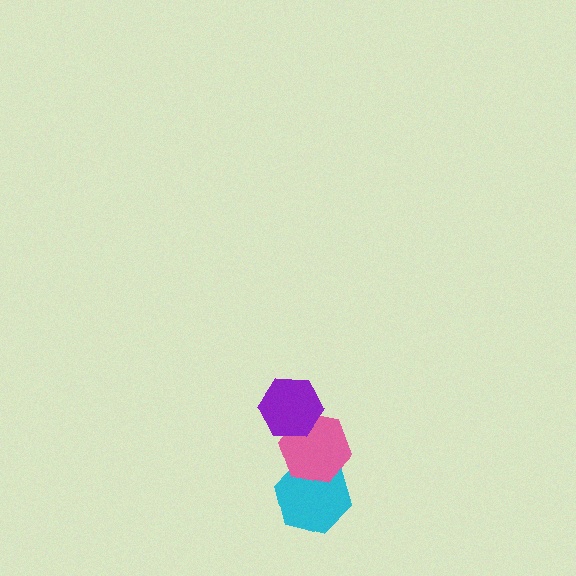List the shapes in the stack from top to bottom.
From top to bottom: the purple hexagon, the pink hexagon, the cyan hexagon.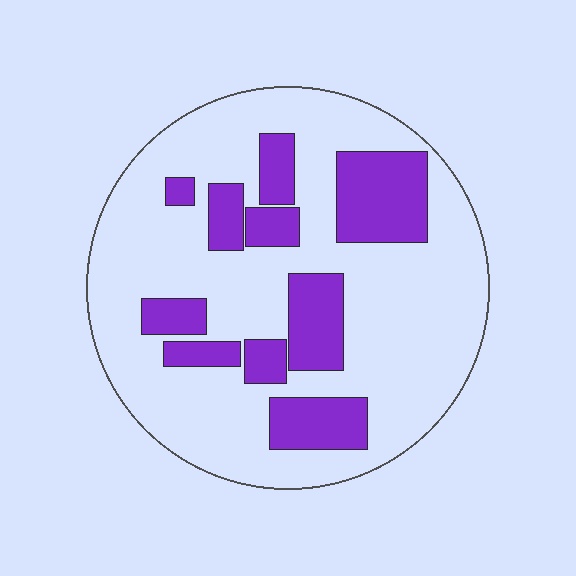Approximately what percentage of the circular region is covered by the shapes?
Approximately 25%.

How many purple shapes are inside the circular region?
10.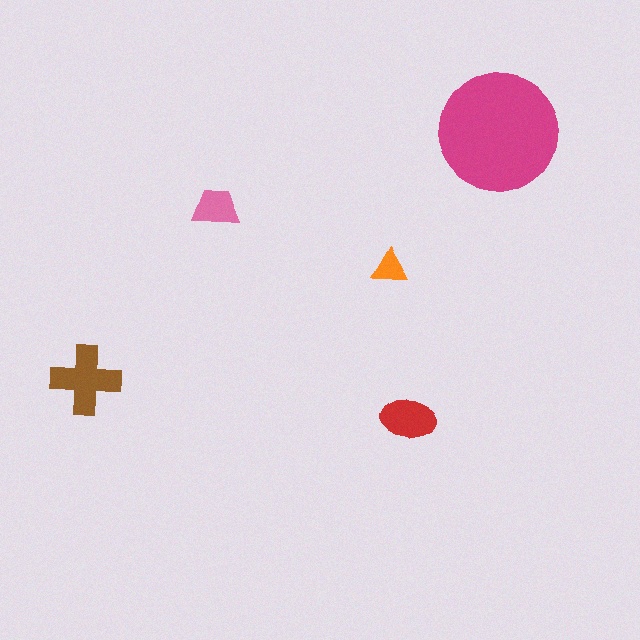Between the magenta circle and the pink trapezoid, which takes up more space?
The magenta circle.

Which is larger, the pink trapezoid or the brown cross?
The brown cross.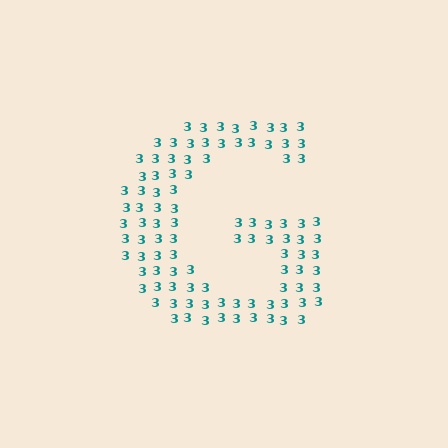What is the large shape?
The large shape is the letter G.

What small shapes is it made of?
It is made of small digit 3's.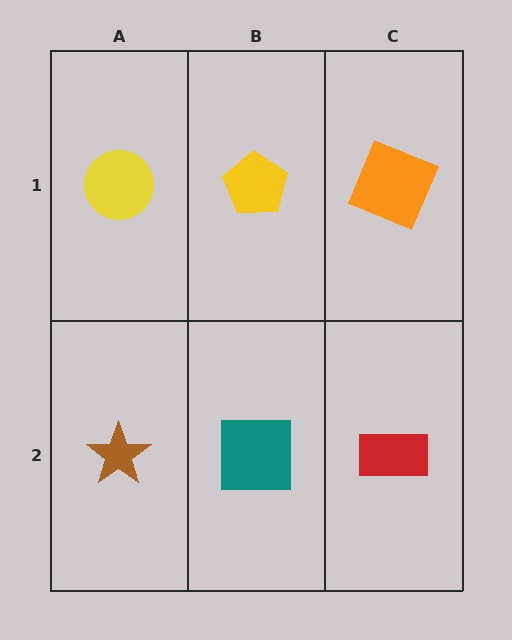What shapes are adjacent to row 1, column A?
A brown star (row 2, column A), a yellow pentagon (row 1, column B).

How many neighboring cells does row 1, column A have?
2.